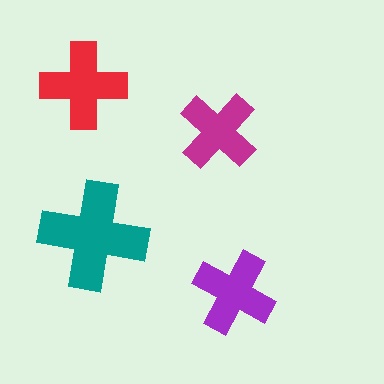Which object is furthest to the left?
The red cross is leftmost.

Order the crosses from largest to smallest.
the teal one, the red one, the purple one, the magenta one.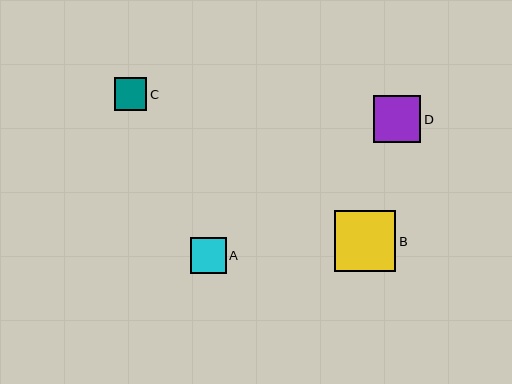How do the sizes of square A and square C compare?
Square A and square C are approximately the same size.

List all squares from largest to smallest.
From largest to smallest: B, D, A, C.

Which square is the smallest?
Square C is the smallest with a size of approximately 33 pixels.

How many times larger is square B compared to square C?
Square B is approximately 1.9 times the size of square C.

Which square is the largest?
Square B is the largest with a size of approximately 61 pixels.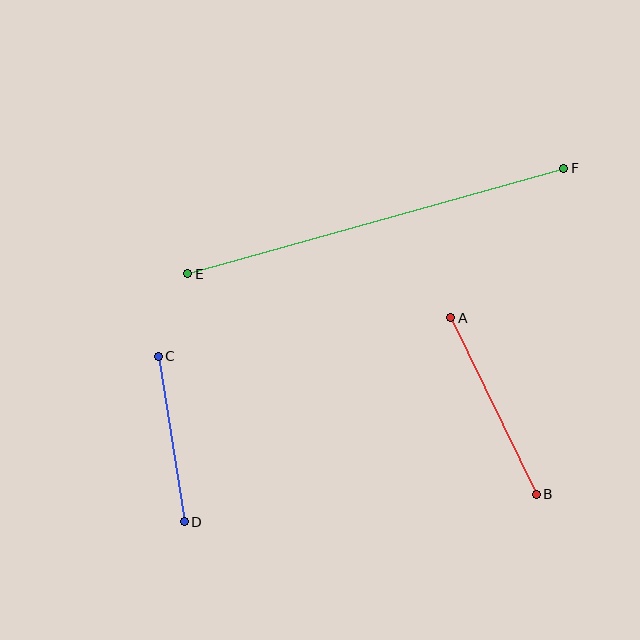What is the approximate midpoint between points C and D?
The midpoint is at approximately (171, 439) pixels.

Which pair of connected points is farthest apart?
Points E and F are farthest apart.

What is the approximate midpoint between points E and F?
The midpoint is at approximately (376, 221) pixels.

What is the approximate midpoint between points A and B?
The midpoint is at approximately (494, 406) pixels.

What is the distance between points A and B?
The distance is approximately 196 pixels.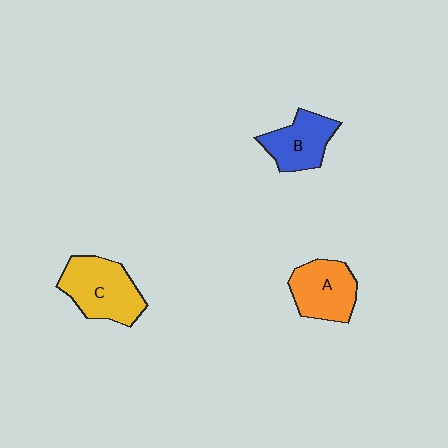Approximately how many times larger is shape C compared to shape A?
Approximately 1.2 times.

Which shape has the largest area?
Shape C (yellow).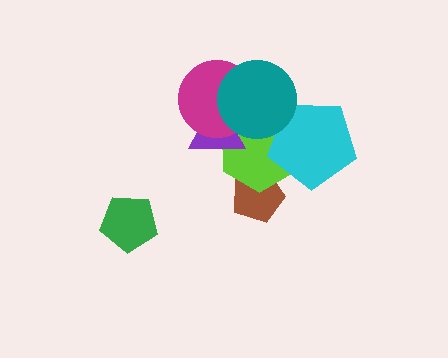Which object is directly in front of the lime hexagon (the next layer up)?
The cyan pentagon is directly in front of the lime hexagon.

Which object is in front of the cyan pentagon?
The teal circle is in front of the cyan pentagon.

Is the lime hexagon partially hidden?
Yes, it is partially covered by another shape.